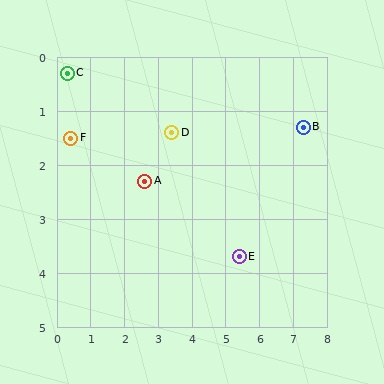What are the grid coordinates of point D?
Point D is at approximately (3.4, 1.4).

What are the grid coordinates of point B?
Point B is at approximately (7.3, 1.3).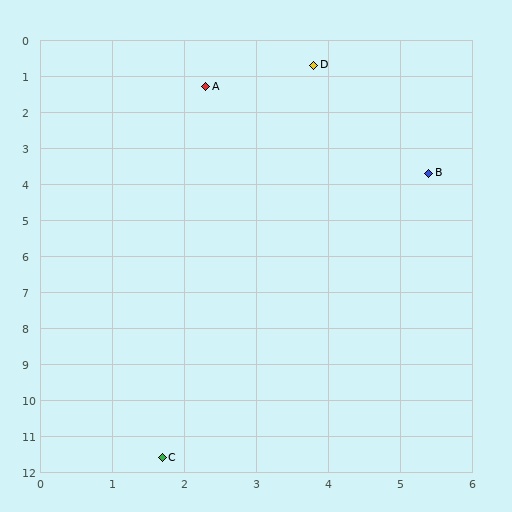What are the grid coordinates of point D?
Point D is at approximately (3.8, 0.7).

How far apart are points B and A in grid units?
Points B and A are about 3.9 grid units apart.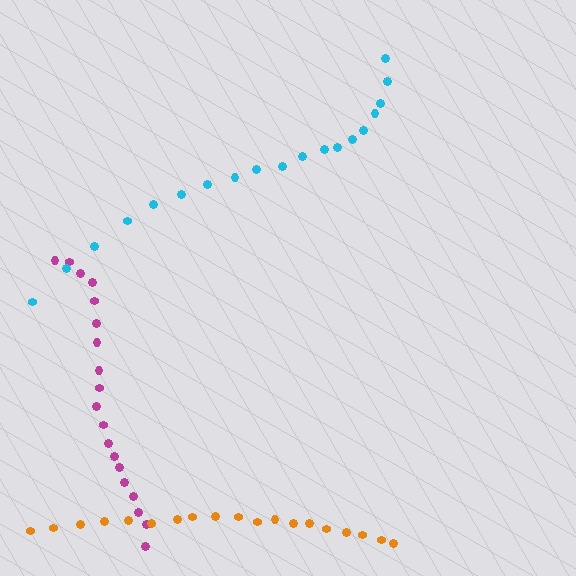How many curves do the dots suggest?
There are 3 distinct paths.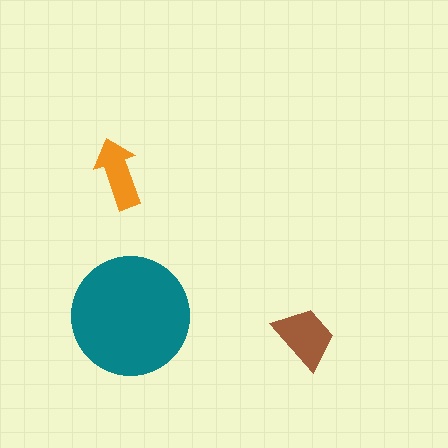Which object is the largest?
The teal circle.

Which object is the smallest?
The orange arrow.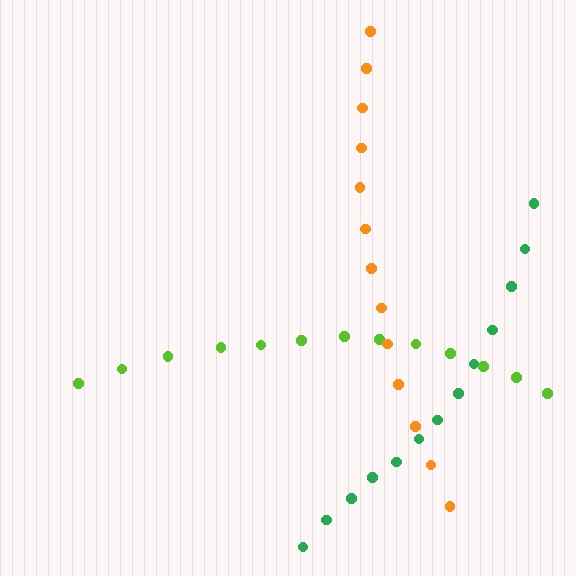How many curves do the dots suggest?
There are 3 distinct paths.